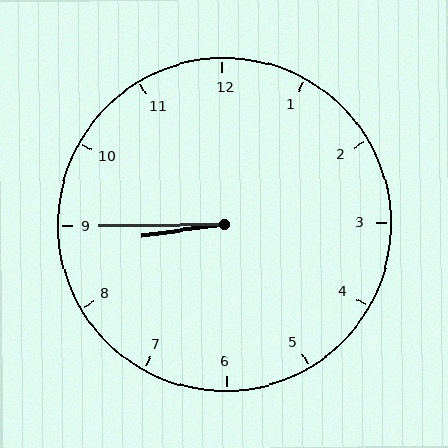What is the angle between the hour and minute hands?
Approximately 8 degrees.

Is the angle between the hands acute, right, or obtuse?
It is acute.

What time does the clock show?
8:45.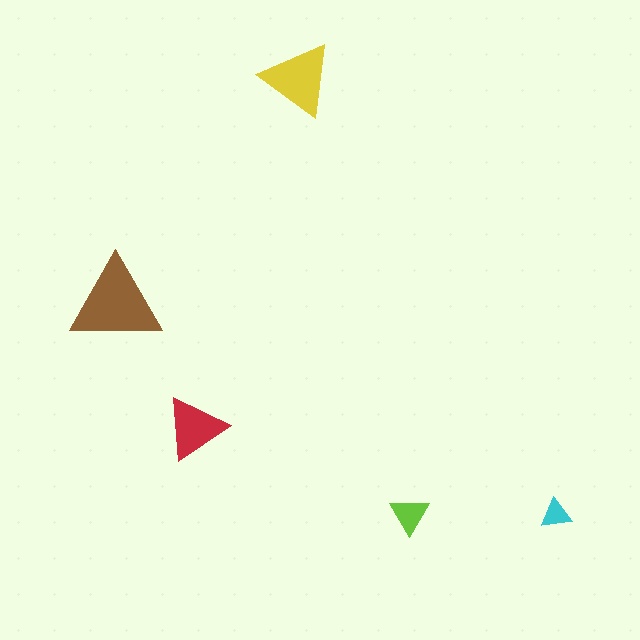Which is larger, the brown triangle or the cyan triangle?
The brown one.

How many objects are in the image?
There are 5 objects in the image.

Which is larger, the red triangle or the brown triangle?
The brown one.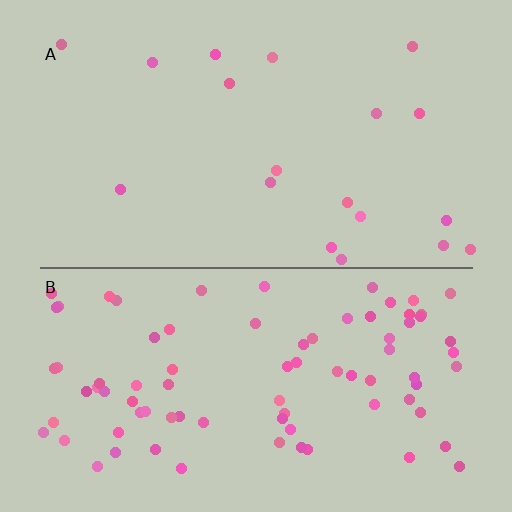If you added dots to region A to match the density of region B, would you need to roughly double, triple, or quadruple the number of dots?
Approximately quadruple.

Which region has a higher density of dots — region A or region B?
B (the bottom).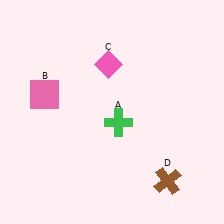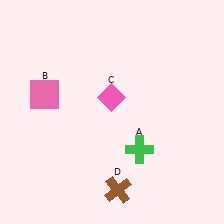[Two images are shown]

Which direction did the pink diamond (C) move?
The pink diamond (C) moved down.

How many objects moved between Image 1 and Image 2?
3 objects moved between the two images.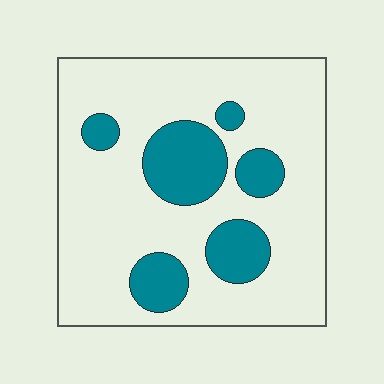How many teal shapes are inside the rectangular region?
6.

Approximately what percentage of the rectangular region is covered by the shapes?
Approximately 20%.